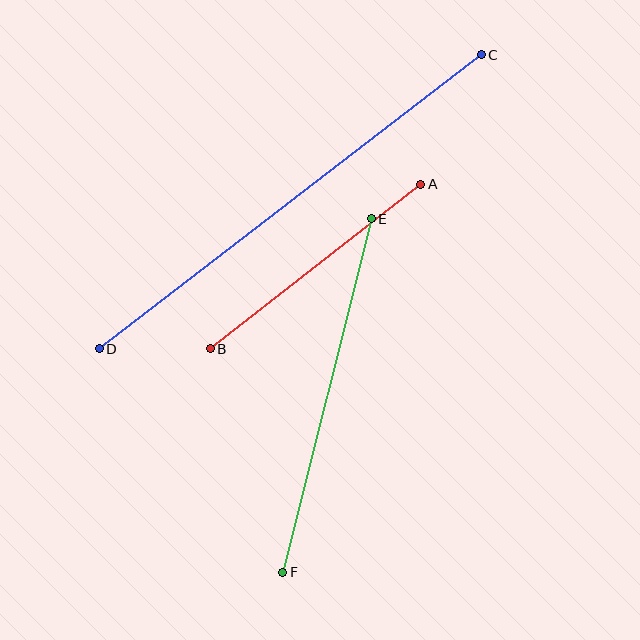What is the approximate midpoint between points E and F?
The midpoint is at approximately (327, 395) pixels.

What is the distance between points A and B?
The distance is approximately 267 pixels.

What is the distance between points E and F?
The distance is approximately 364 pixels.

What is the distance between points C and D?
The distance is approximately 482 pixels.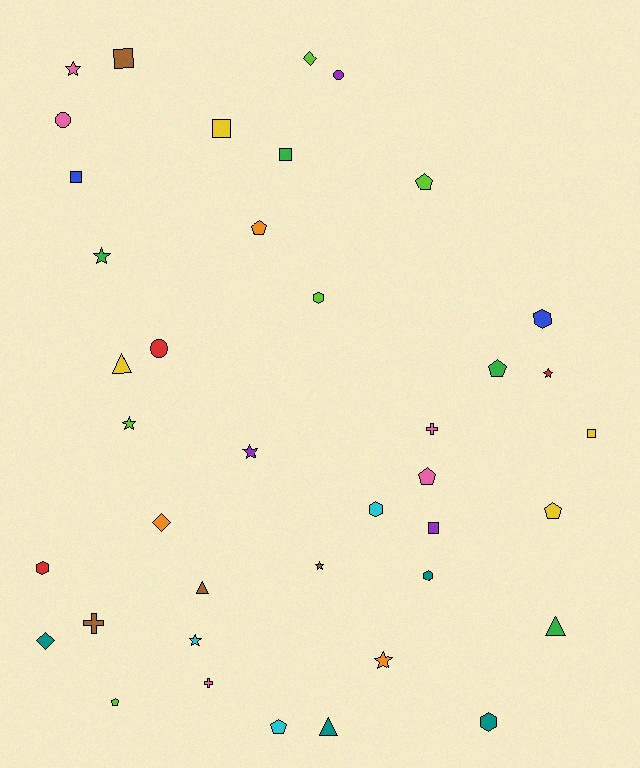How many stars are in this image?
There are 8 stars.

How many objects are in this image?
There are 40 objects.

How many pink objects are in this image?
There are 5 pink objects.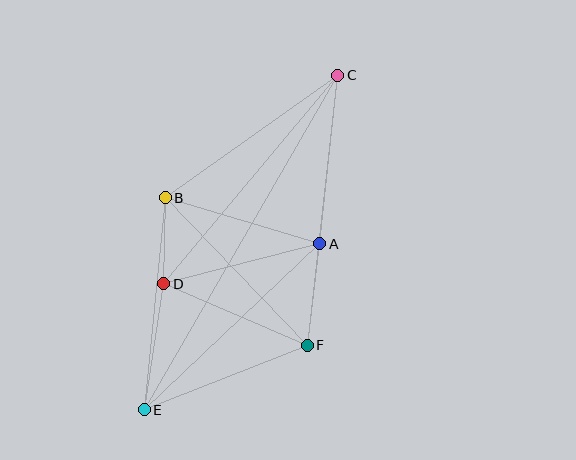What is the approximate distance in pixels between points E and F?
The distance between E and F is approximately 175 pixels.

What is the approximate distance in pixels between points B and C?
The distance between B and C is approximately 211 pixels.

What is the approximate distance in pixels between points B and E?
The distance between B and E is approximately 213 pixels.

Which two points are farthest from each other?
Points C and E are farthest from each other.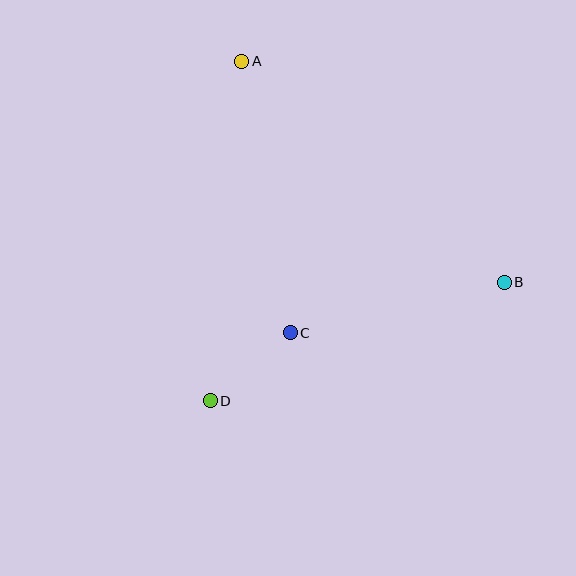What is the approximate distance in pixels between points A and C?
The distance between A and C is approximately 276 pixels.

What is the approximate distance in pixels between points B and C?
The distance between B and C is approximately 220 pixels.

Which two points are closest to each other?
Points C and D are closest to each other.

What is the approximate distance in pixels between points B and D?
The distance between B and D is approximately 317 pixels.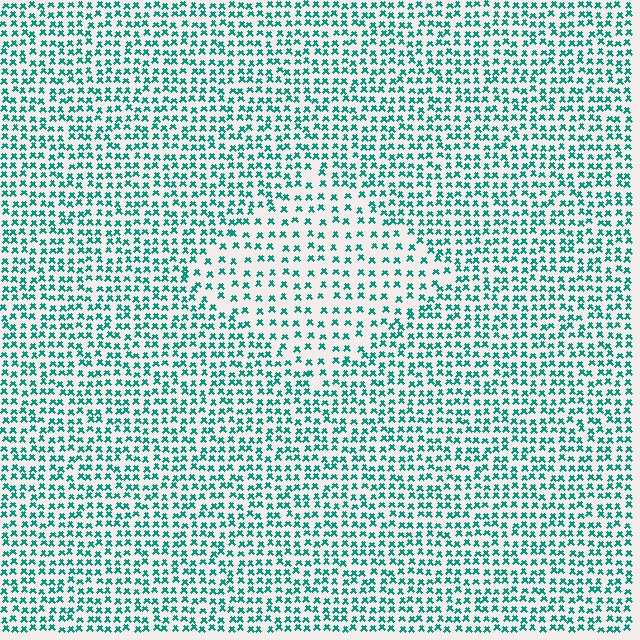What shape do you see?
I see a diamond.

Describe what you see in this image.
The image contains small teal elements arranged at two different densities. A diamond-shaped region is visible where the elements are less densely packed than the surrounding area.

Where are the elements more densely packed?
The elements are more densely packed outside the diamond boundary.